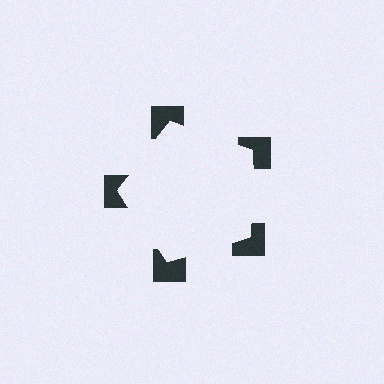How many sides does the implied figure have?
5 sides.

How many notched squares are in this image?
There are 5 — one at each vertex of the illusory pentagon.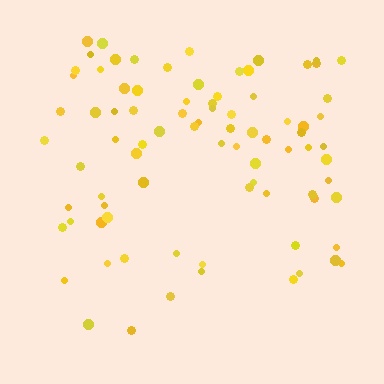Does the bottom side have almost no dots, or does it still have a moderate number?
Still a moderate number, just noticeably fewer than the top.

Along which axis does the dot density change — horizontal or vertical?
Vertical.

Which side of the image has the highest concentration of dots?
The top.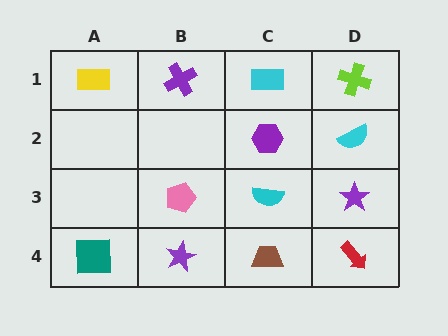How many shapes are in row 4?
4 shapes.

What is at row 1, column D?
A lime cross.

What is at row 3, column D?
A purple star.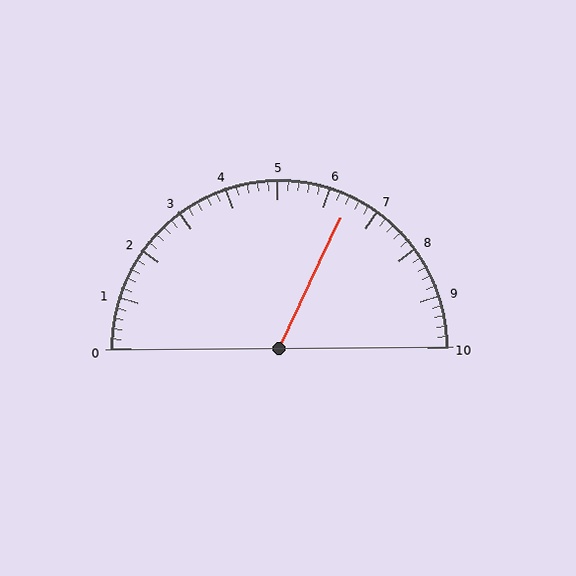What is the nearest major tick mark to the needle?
The nearest major tick mark is 6.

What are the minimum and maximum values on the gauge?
The gauge ranges from 0 to 10.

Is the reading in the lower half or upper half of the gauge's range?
The reading is in the upper half of the range (0 to 10).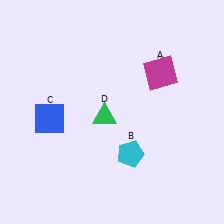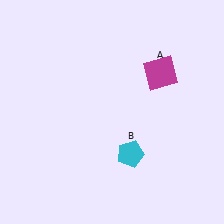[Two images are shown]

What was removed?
The blue square (C), the green triangle (D) were removed in Image 2.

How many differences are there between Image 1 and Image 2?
There are 2 differences between the two images.